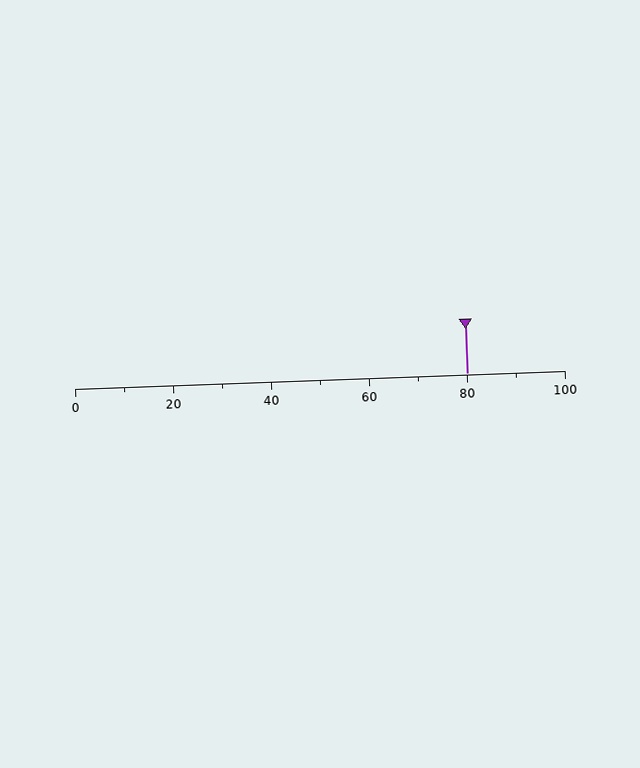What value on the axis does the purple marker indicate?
The marker indicates approximately 80.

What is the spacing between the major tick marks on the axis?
The major ticks are spaced 20 apart.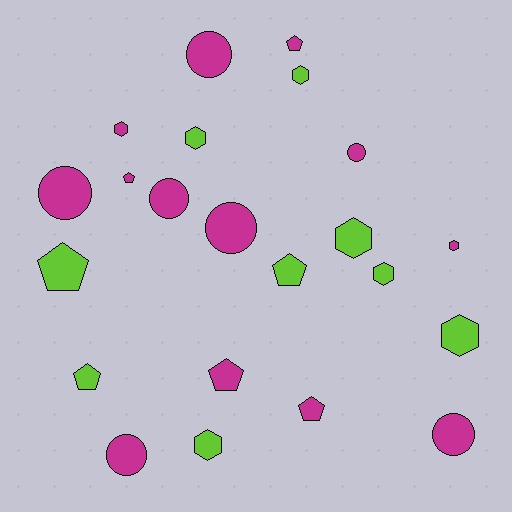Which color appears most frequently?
Magenta, with 13 objects.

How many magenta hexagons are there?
There are 2 magenta hexagons.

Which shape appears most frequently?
Hexagon, with 8 objects.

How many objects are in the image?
There are 22 objects.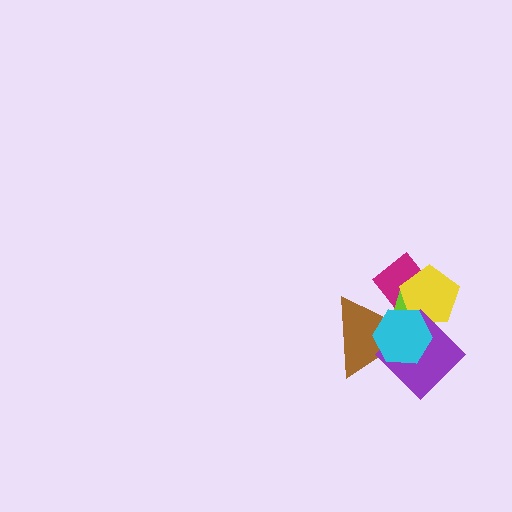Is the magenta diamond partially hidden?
Yes, it is partially covered by another shape.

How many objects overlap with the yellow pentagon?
4 objects overlap with the yellow pentagon.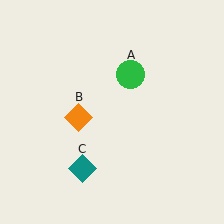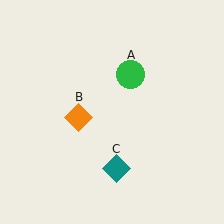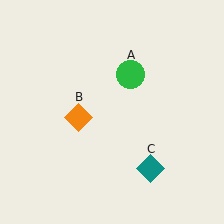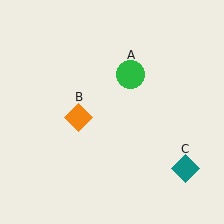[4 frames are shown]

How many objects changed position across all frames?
1 object changed position: teal diamond (object C).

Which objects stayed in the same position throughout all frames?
Green circle (object A) and orange diamond (object B) remained stationary.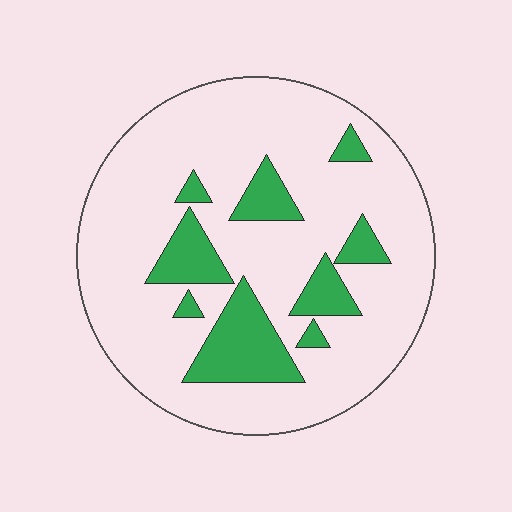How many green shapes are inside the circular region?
9.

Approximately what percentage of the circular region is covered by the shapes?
Approximately 20%.